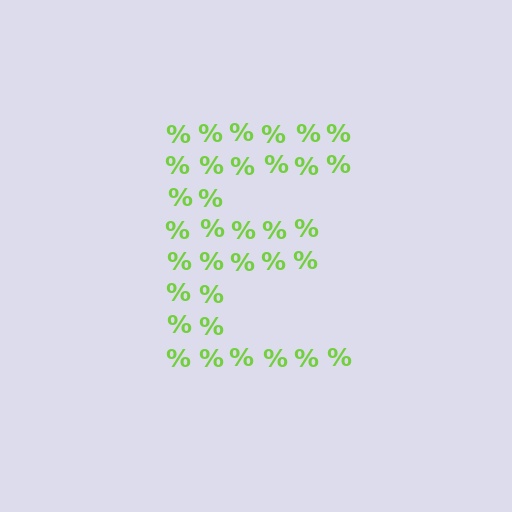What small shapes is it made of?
It is made of small percent signs.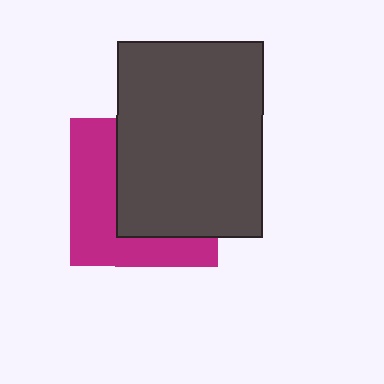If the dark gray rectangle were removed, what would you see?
You would see the complete magenta square.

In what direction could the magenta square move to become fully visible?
The magenta square could move left. That would shift it out from behind the dark gray rectangle entirely.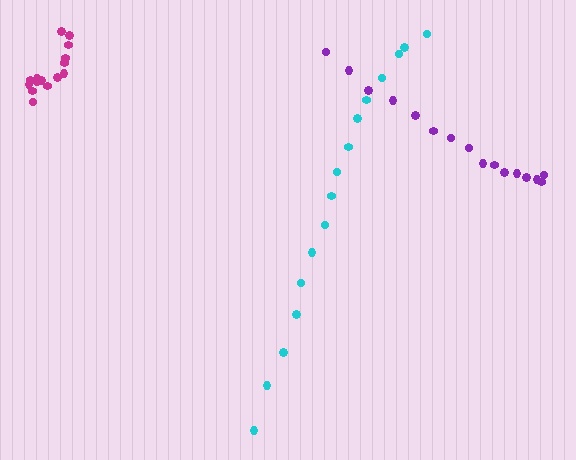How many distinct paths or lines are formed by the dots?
There are 3 distinct paths.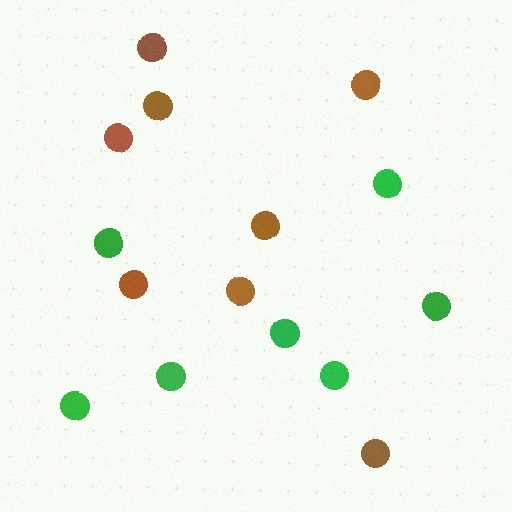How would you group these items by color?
There are 2 groups: one group of green circles (7) and one group of brown circles (8).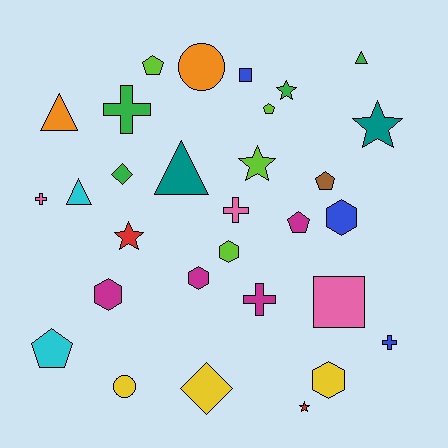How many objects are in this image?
There are 30 objects.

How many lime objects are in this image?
There are 4 lime objects.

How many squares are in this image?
There are 2 squares.